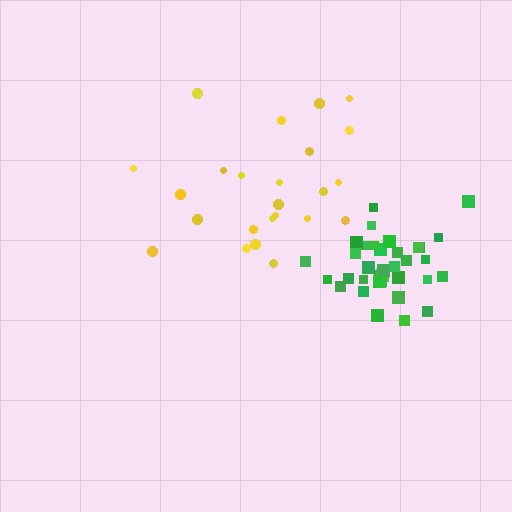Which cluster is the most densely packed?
Green.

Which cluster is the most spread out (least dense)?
Yellow.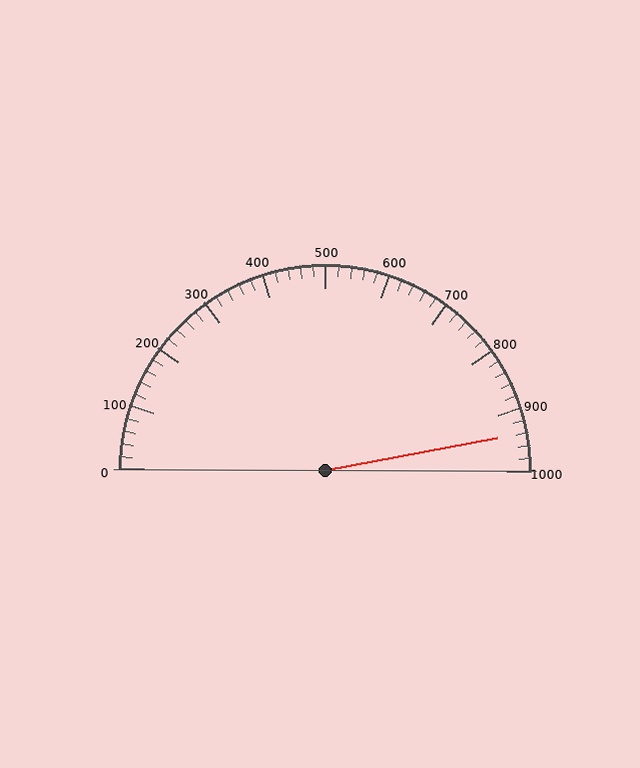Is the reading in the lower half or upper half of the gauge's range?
The reading is in the upper half of the range (0 to 1000).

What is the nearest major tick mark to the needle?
The nearest major tick mark is 900.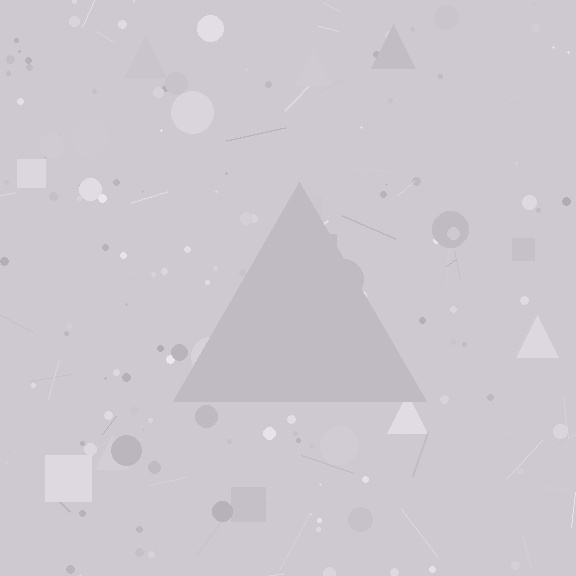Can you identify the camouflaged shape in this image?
The camouflaged shape is a triangle.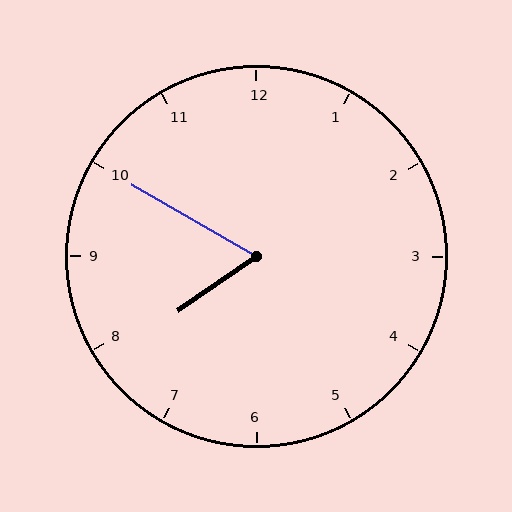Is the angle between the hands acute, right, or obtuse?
It is acute.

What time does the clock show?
7:50.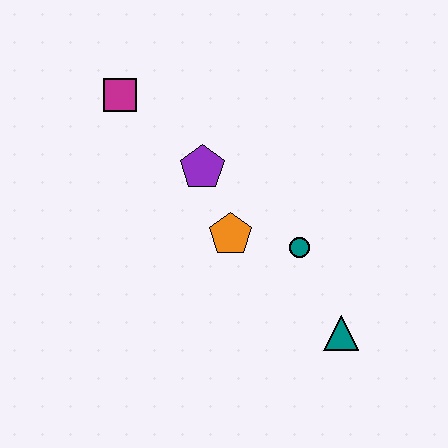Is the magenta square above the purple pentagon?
Yes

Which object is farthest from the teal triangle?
The magenta square is farthest from the teal triangle.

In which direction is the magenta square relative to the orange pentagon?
The magenta square is above the orange pentagon.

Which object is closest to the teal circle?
The orange pentagon is closest to the teal circle.